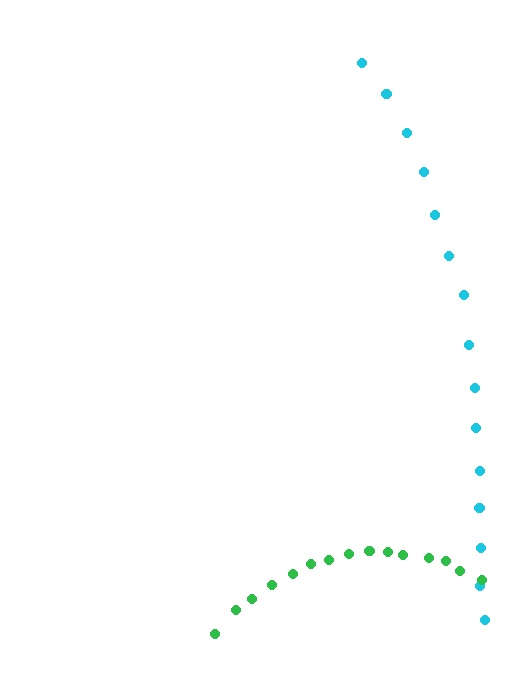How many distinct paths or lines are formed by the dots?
There are 2 distinct paths.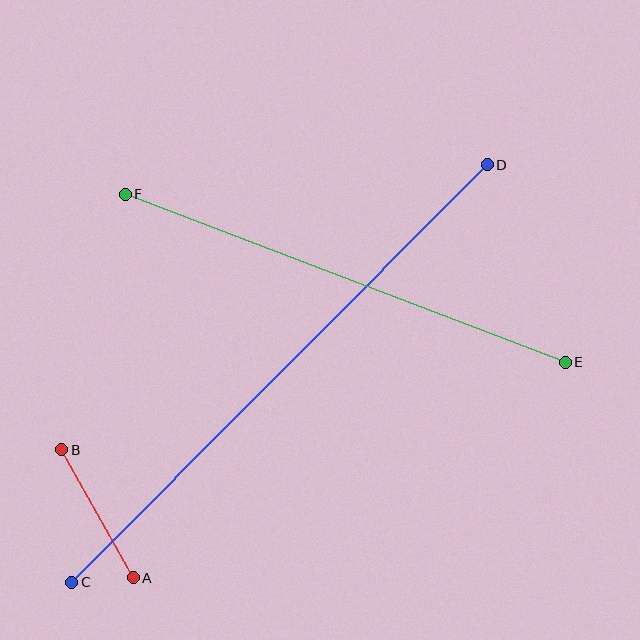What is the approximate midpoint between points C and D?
The midpoint is at approximately (279, 374) pixels.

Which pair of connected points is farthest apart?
Points C and D are farthest apart.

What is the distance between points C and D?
The distance is approximately 589 pixels.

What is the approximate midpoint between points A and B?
The midpoint is at approximately (97, 514) pixels.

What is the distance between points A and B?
The distance is approximately 146 pixels.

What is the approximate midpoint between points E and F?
The midpoint is at approximately (345, 278) pixels.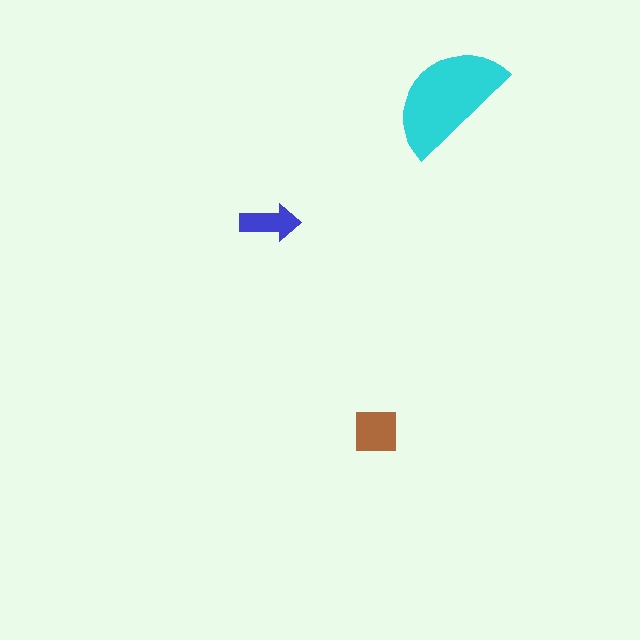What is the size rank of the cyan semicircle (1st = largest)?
1st.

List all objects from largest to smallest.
The cyan semicircle, the brown square, the blue arrow.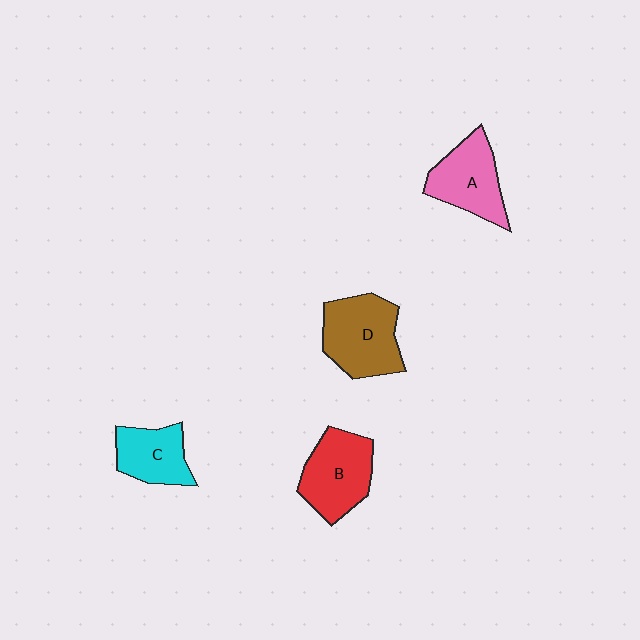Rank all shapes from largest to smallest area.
From largest to smallest: D (brown), B (red), A (pink), C (cyan).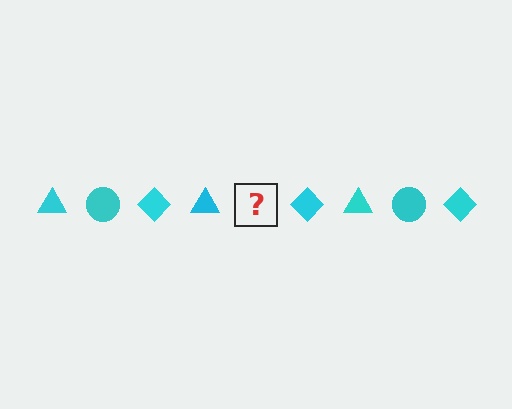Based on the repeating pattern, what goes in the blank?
The blank should be a cyan circle.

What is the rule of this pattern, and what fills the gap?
The rule is that the pattern cycles through triangle, circle, diamond shapes in cyan. The gap should be filled with a cyan circle.